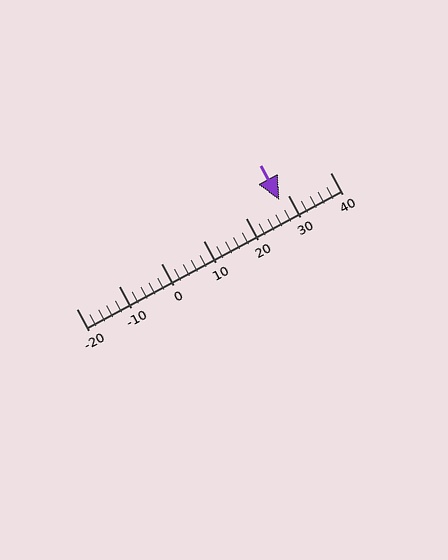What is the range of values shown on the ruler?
The ruler shows values from -20 to 40.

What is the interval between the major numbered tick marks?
The major tick marks are spaced 10 units apart.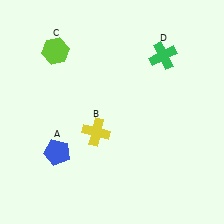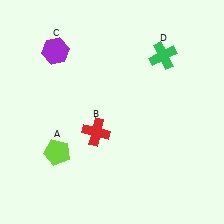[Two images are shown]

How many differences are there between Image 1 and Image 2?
There are 3 differences between the two images.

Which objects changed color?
A changed from blue to lime. B changed from yellow to red. C changed from lime to purple.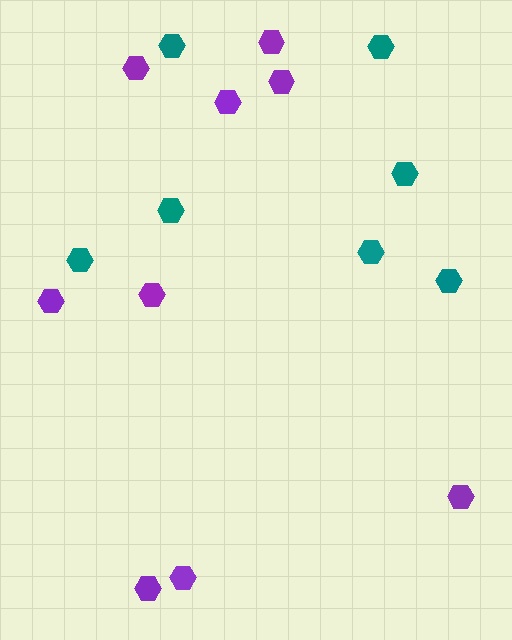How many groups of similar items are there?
There are 2 groups: one group of teal hexagons (7) and one group of purple hexagons (9).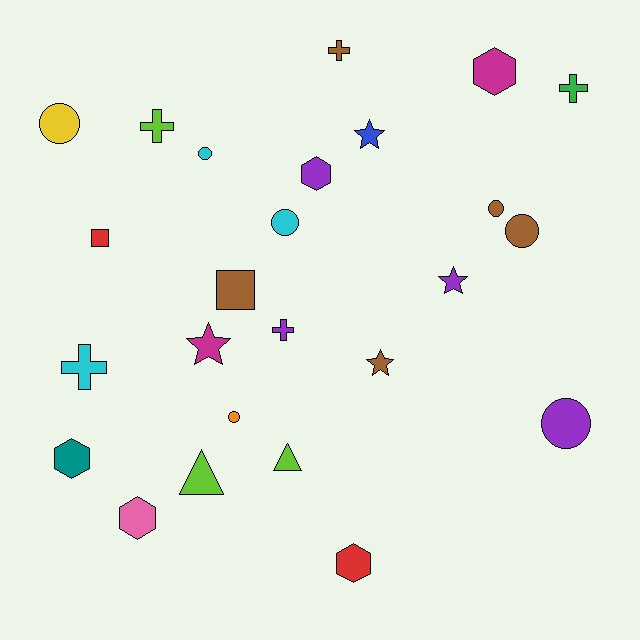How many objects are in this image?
There are 25 objects.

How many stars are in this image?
There are 4 stars.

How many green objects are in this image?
There is 1 green object.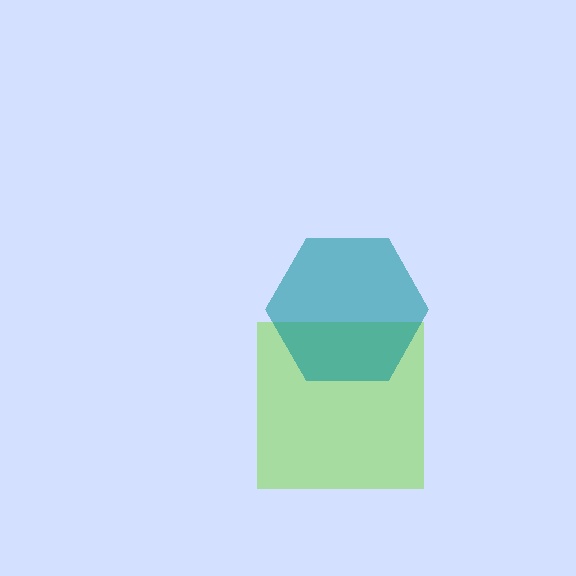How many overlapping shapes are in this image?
There are 2 overlapping shapes in the image.